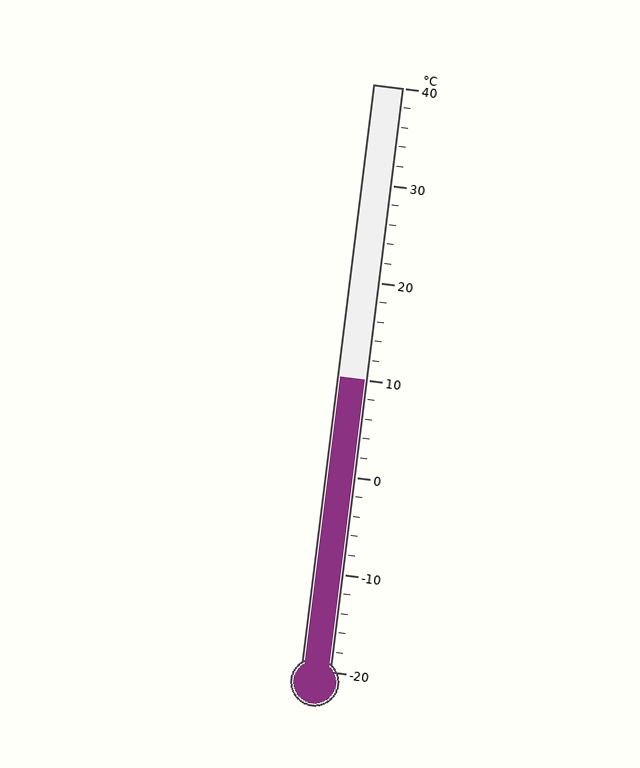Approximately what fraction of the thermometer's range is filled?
The thermometer is filled to approximately 50% of its range.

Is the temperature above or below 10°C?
The temperature is at 10°C.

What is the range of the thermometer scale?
The thermometer scale ranges from -20°C to 40°C.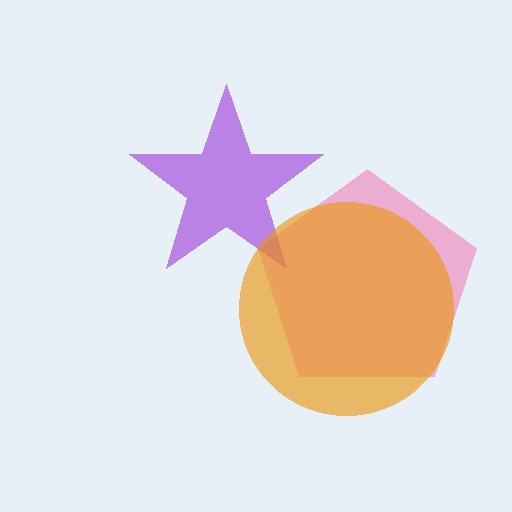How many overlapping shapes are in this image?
There are 3 overlapping shapes in the image.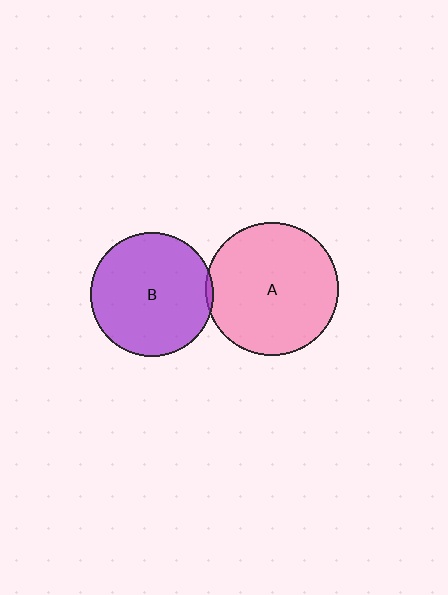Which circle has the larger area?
Circle A (pink).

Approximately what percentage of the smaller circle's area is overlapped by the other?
Approximately 5%.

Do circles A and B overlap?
Yes.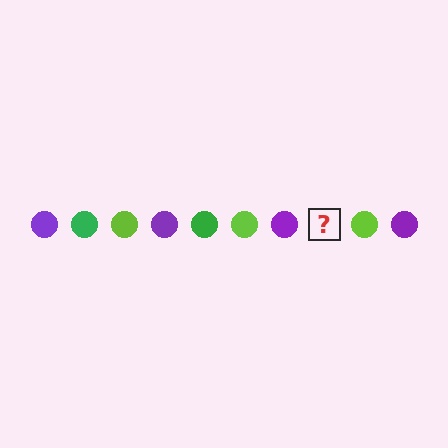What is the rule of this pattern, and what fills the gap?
The rule is that the pattern cycles through purple, green, lime circles. The gap should be filled with a green circle.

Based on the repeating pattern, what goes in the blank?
The blank should be a green circle.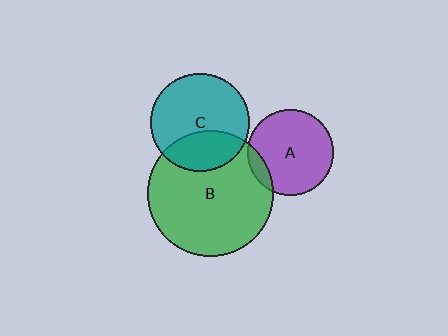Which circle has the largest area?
Circle B (green).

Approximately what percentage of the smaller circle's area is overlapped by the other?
Approximately 30%.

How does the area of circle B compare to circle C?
Approximately 1.6 times.